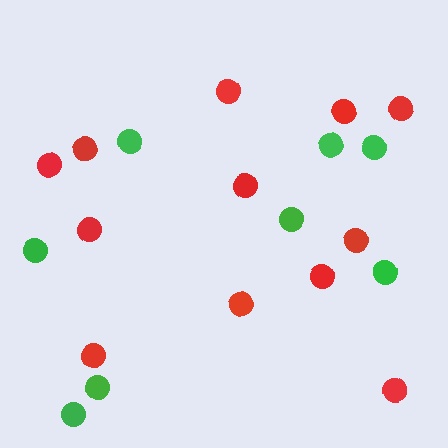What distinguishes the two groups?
There are 2 groups: one group of red circles (12) and one group of green circles (8).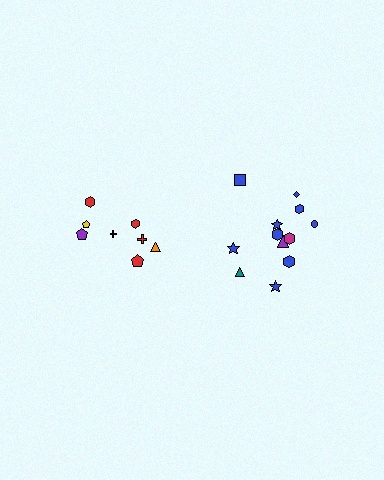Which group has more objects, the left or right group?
The right group.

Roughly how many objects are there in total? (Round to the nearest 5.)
Roughly 20 objects in total.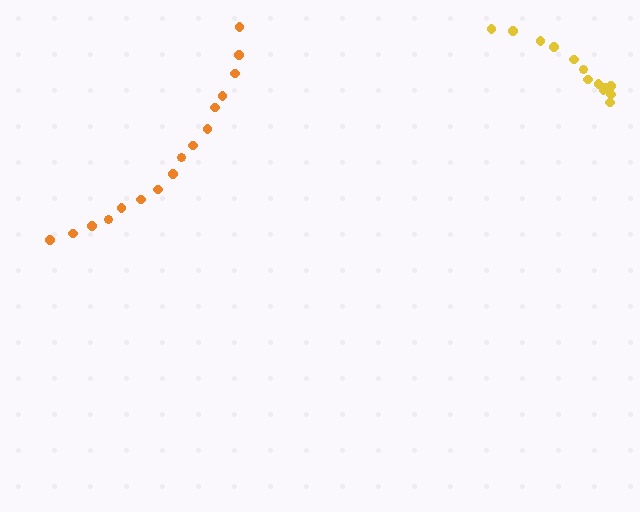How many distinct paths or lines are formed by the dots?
There are 2 distinct paths.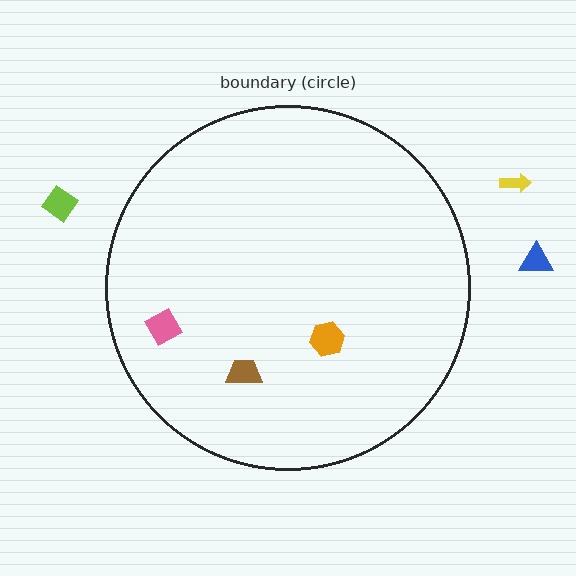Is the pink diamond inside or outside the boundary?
Inside.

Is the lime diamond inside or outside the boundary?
Outside.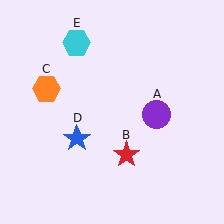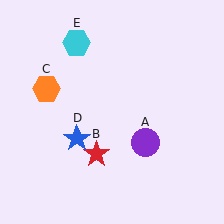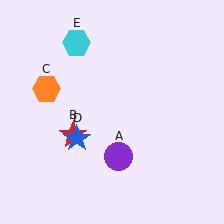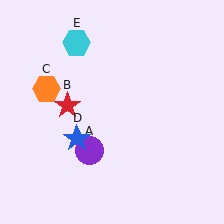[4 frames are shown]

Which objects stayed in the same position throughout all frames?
Orange hexagon (object C) and blue star (object D) and cyan hexagon (object E) remained stationary.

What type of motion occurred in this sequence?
The purple circle (object A), red star (object B) rotated clockwise around the center of the scene.